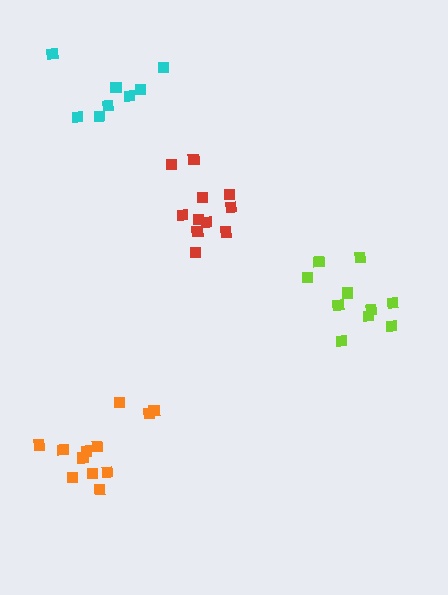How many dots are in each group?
Group 1: 11 dots, Group 2: 10 dots, Group 3: 8 dots, Group 4: 12 dots (41 total).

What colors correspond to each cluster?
The clusters are colored: red, lime, cyan, orange.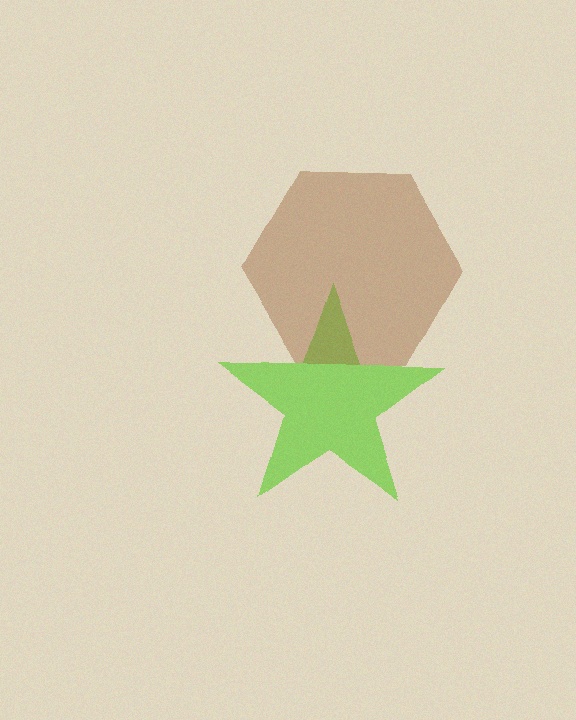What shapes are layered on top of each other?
The layered shapes are: a lime star, a brown hexagon.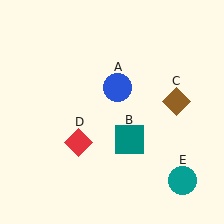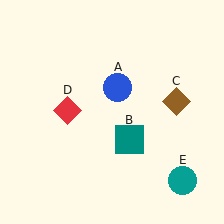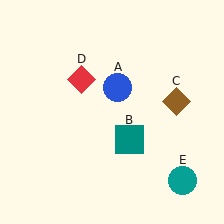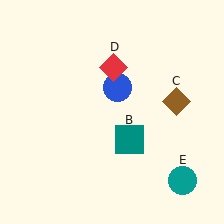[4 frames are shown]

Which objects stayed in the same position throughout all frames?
Blue circle (object A) and teal square (object B) and brown diamond (object C) and teal circle (object E) remained stationary.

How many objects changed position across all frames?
1 object changed position: red diamond (object D).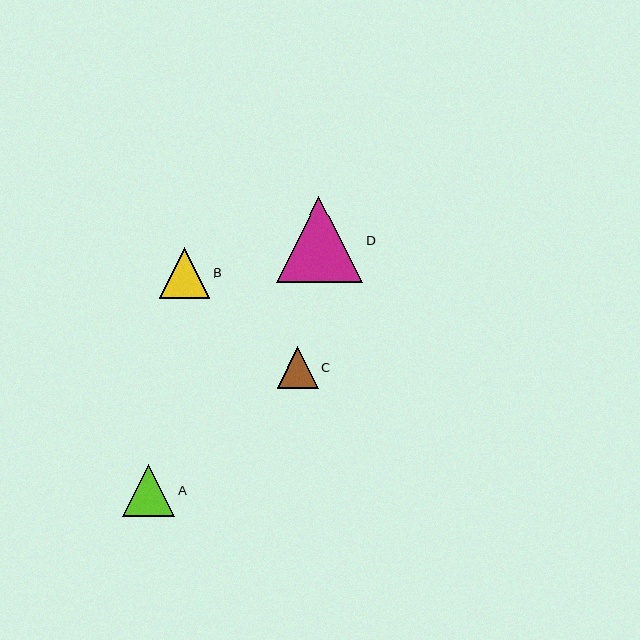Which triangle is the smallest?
Triangle C is the smallest with a size of approximately 41 pixels.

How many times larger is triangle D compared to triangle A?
Triangle D is approximately 1.7 times the size of triangle A.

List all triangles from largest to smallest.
From largest to smallest: D, A, B, C.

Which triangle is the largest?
Triangle D is the largest with a size of approximately 86 pixels.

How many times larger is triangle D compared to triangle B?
Triangle D is approximately 1.7 times the size of triangle B.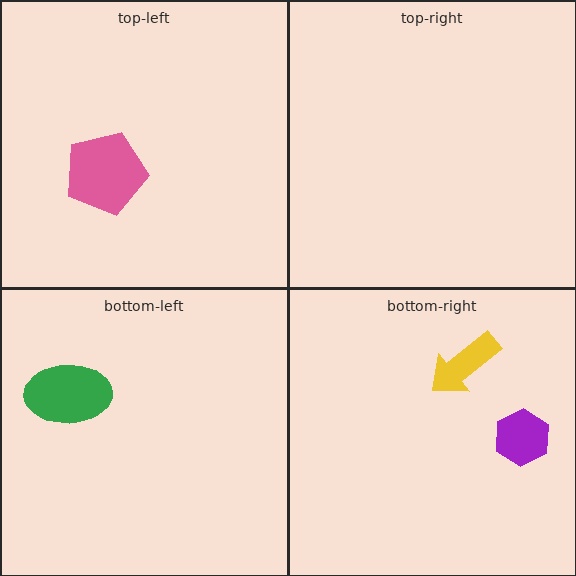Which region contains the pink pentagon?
The top-left region.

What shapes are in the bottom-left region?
The green ellipse.